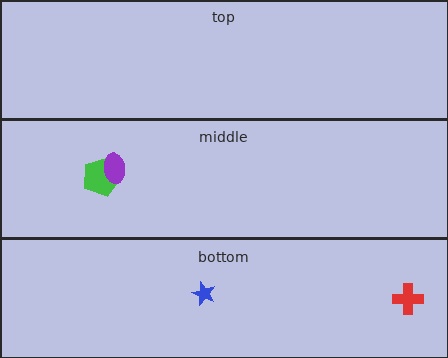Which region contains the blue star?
The bottom region.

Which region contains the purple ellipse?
The middle region.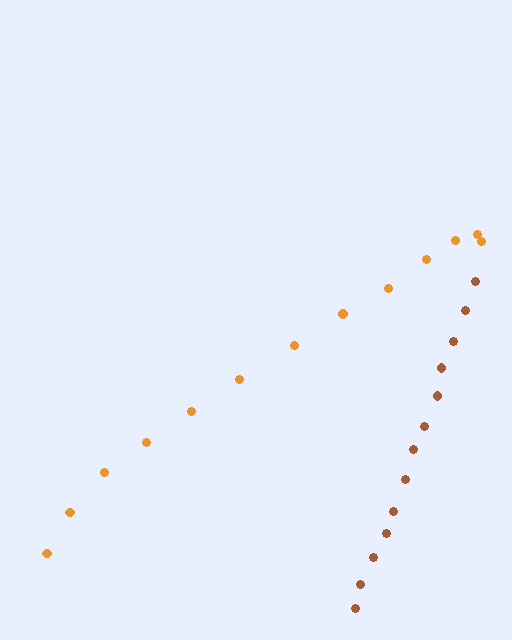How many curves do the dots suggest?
There are 2 distinct paths.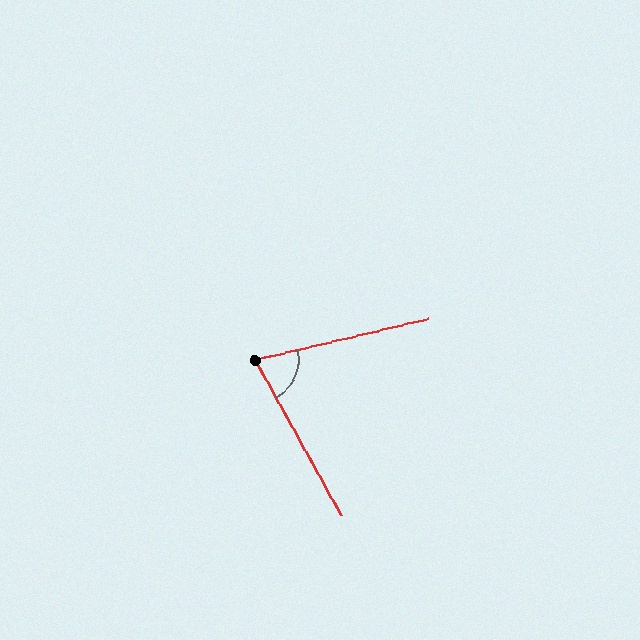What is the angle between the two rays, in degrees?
Approximately 74 degrees.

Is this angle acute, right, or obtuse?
It is acute.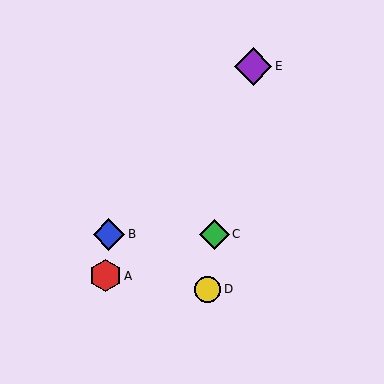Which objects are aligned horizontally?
Objects B, C are aligned horizontally.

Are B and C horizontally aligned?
Yes, both are at y≈234.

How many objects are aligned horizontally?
2 objects (B, C) are aligned horizontally.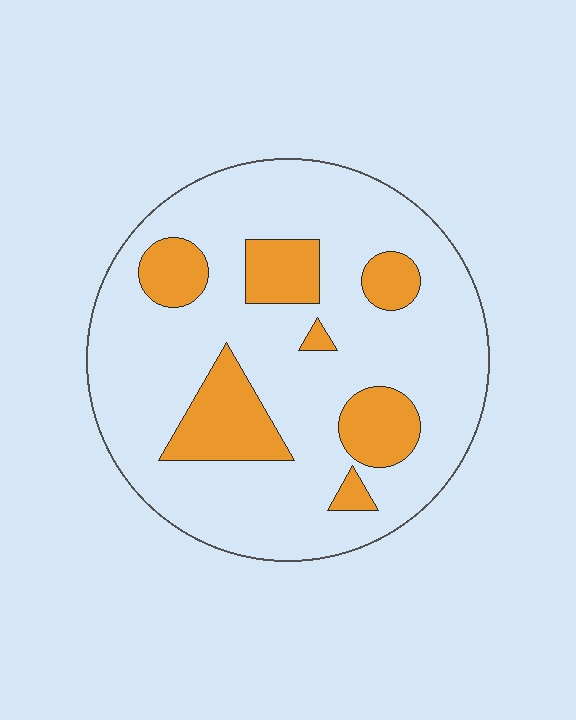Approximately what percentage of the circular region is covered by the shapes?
Approximately 20%.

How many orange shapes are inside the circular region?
7.